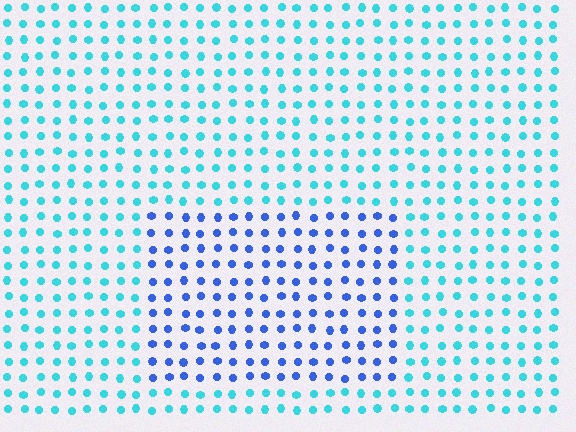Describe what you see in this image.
The image is filled with small cyan elements in a uniform arrangement. A rectangle-shaped region is visible where the elements are tinted to a slightly different hue, forming a subtle color boundary.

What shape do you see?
I see a rectangle.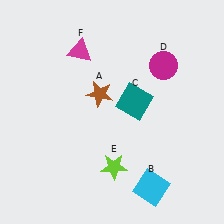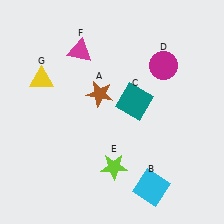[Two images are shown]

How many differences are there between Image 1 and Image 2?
There is 1 difference between the two images.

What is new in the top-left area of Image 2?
A yellow triangle (G) was added in the top-left area of Image 2.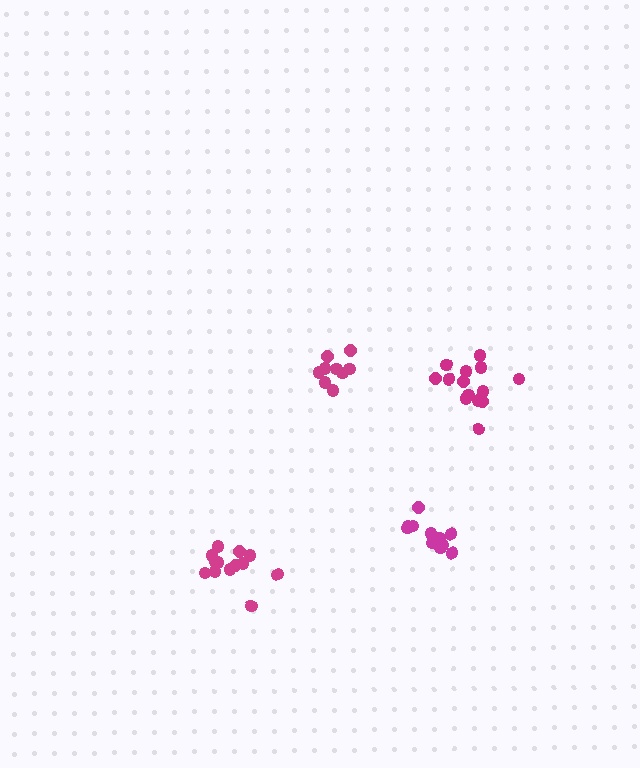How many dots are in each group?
Group 1: 11 dots, Group 2: 13 dots, Group 3: 9 dots, Group 4: 14 dots (47 total).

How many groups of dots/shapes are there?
There are 4 groups.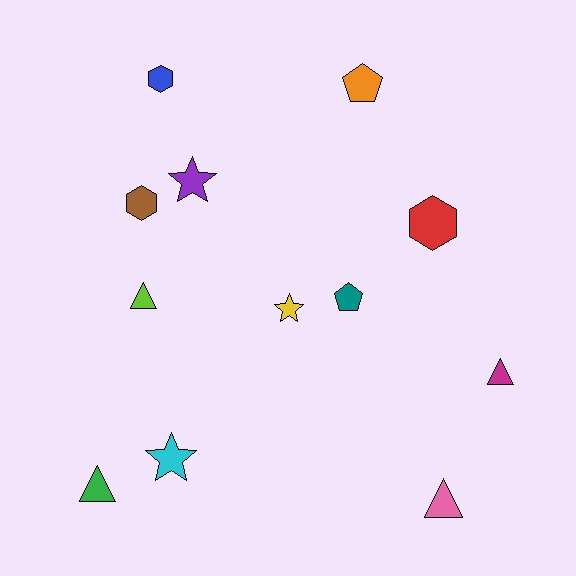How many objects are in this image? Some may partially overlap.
There are 12 objects.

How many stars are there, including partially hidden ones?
There are 3 stars.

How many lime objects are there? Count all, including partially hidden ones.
There is 1 lime object.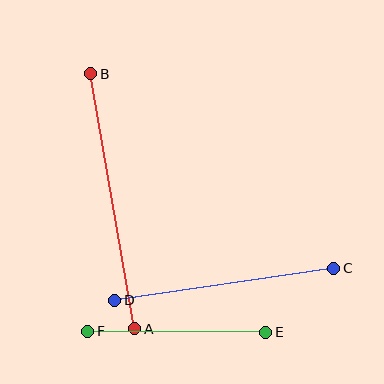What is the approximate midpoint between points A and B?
The midpoint is at approximately (113, 201) pixels.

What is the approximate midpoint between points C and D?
The midpoint is at approximately (224, 284) pixels.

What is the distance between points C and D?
The distance is approximately 222 pixels.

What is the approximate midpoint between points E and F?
The midpoint is at approximately (177, 332) pixels.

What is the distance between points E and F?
The distance is approximately 178 pixels.